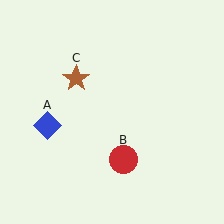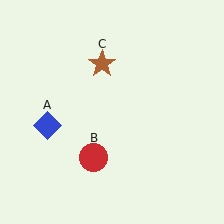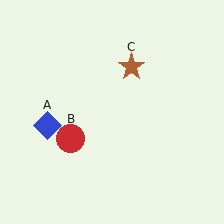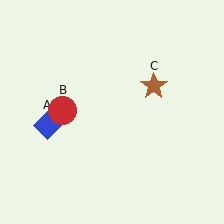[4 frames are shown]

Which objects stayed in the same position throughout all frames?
Blue diamond (object A) remained stationary.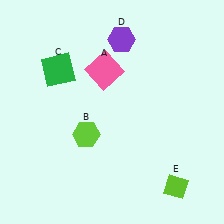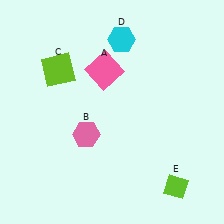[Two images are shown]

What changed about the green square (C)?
In Image 1, C is green. In Image 2, it changed to lime.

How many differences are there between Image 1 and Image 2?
There are 3 differences between the two images.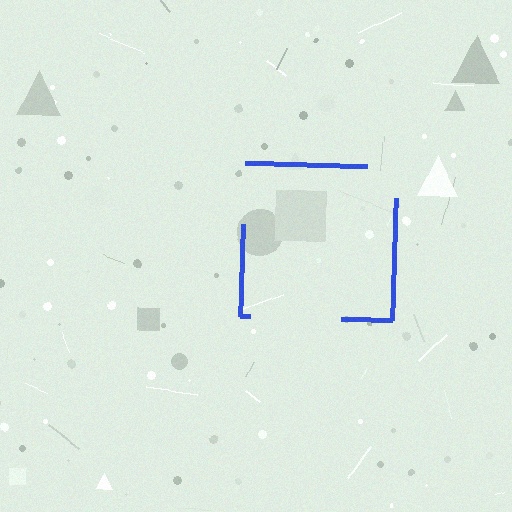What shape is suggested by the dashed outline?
The dashed outline suggests a square.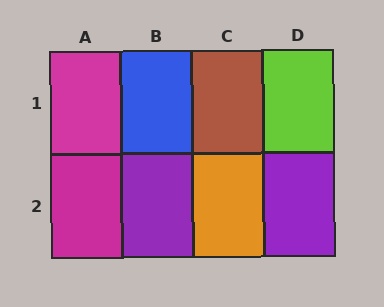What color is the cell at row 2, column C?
Orange.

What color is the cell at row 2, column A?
Magenta.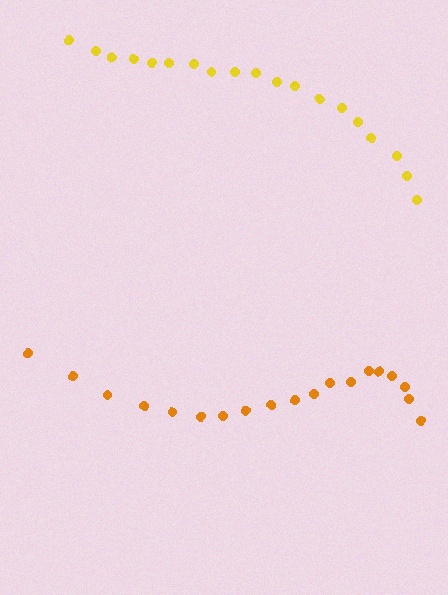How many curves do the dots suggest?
There are 2 distinct paths.